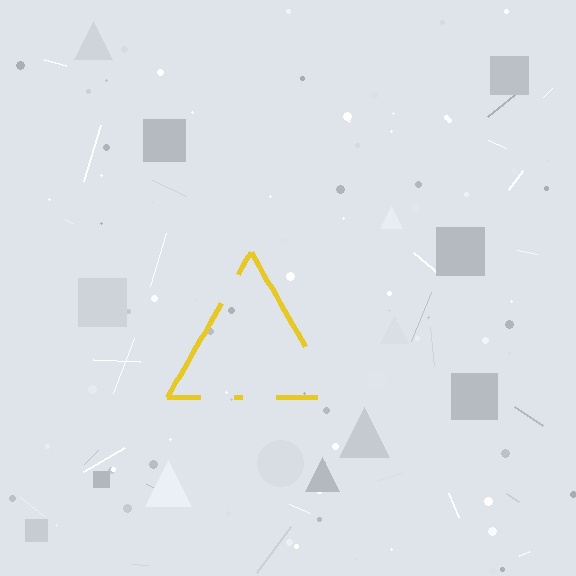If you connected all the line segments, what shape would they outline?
They would outline a triangle.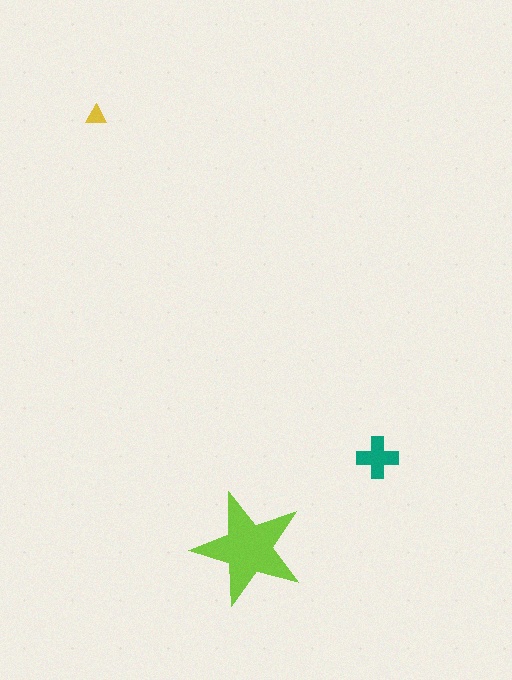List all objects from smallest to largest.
The yellow triangle, the teal cross, the lime star.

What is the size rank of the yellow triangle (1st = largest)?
3rd.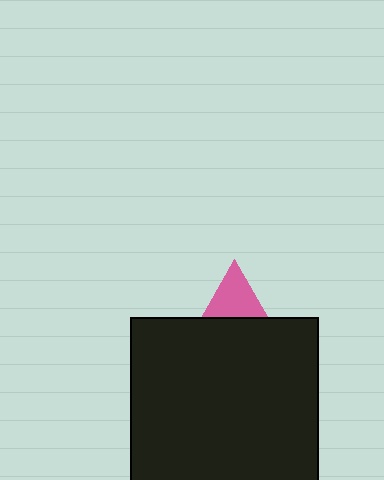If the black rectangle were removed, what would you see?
You would see the complete pink triangle.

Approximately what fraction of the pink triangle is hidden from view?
Roughly 60% of the pink triangle is hidden behind the black rectangle.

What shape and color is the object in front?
The object in front is a black rectangle.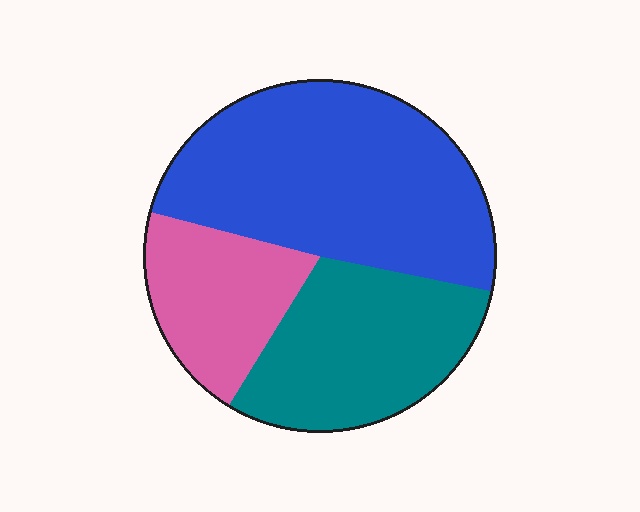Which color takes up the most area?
Blue, at roughly 50%.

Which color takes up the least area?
Pink, at roughly 20%.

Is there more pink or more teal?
Teal.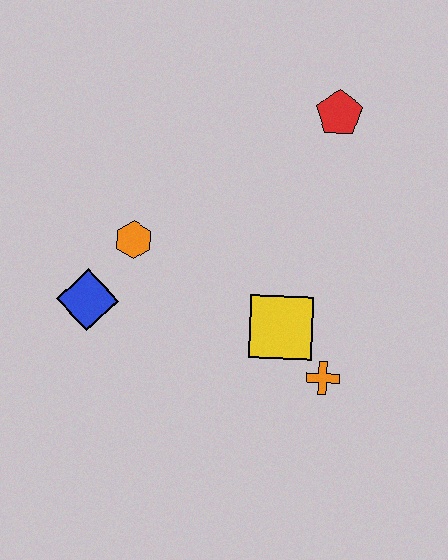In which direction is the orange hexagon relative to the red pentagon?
The orange hexagon is to the left of the red pentagon.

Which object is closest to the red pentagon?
The yellow square is closest to the red pentagon.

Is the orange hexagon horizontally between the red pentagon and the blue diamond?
Yes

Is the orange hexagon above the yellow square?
Yes